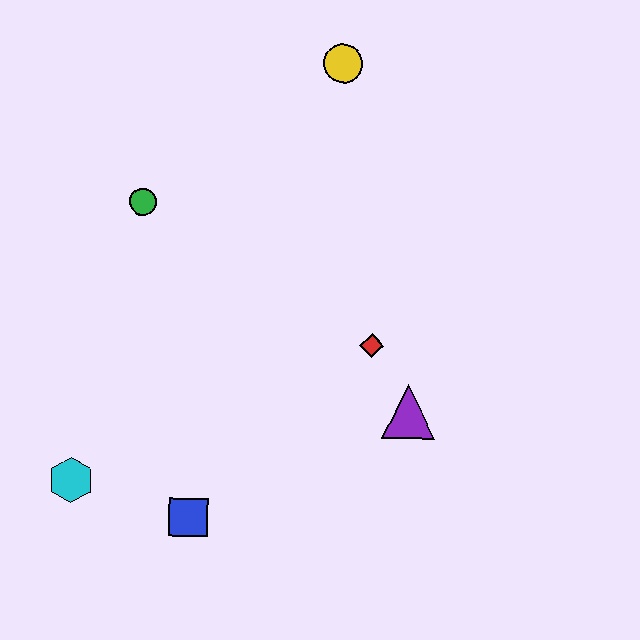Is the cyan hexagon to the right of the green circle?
No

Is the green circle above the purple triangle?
Yes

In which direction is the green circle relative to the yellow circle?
The green circle is to the left of the yellow circle.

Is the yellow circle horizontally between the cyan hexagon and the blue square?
No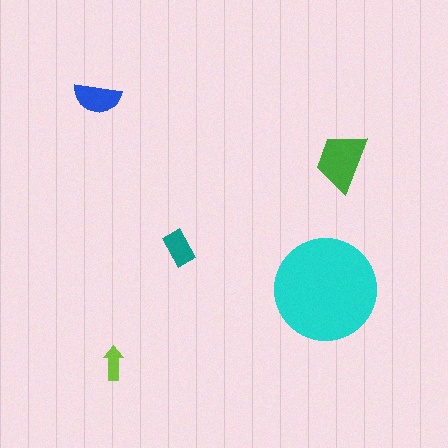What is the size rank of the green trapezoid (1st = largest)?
2nd.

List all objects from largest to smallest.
The cyan circle, the green trapezoid, the blue semicircle, the teal rectangle, the lime arrow.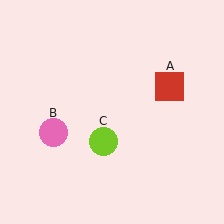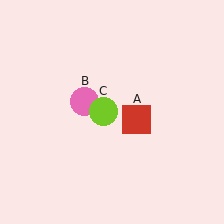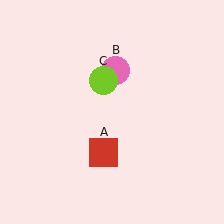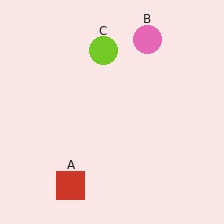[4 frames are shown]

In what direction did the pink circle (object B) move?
The pink circle (object B) moved up and to the right.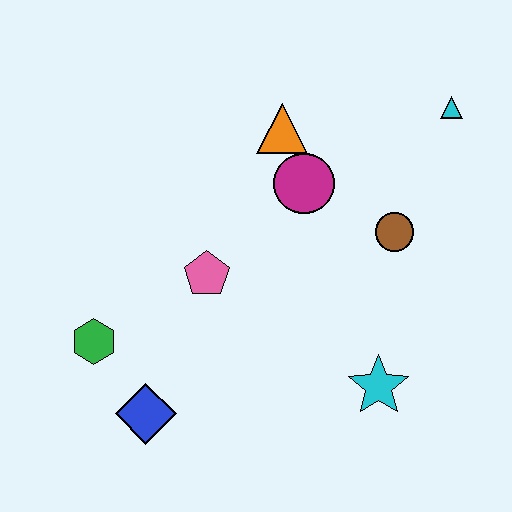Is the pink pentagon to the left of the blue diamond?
No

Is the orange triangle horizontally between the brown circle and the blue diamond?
Yes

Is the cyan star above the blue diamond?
Yes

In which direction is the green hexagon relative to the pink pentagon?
The green hexagon is to the left of the pink pentagon.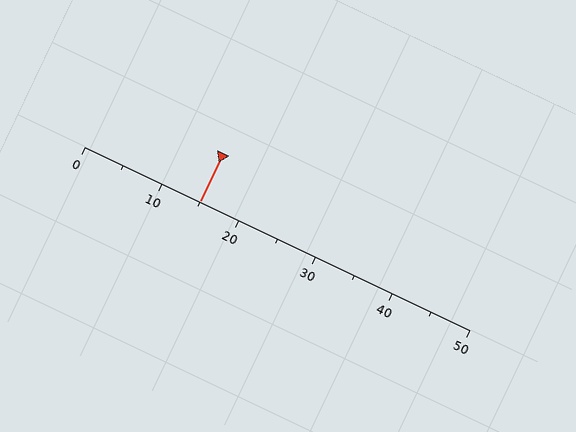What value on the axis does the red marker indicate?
The marker indicates approximately 15.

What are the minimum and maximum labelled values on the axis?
The axis runs from 0 to 50.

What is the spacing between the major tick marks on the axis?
The major ticks are spaced 10 apart.